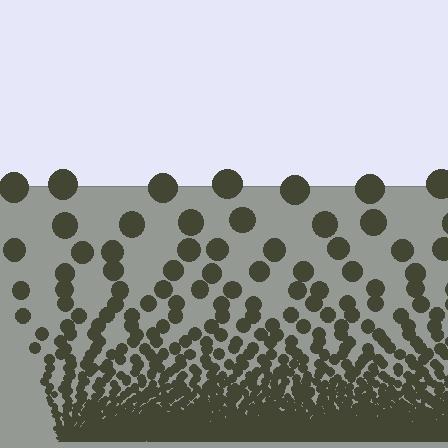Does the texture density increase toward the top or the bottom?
Density increases toward the bottom.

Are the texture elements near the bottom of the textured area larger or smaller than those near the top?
Smaller. The gradient is inverted — elements near the bottom are smaller and denser.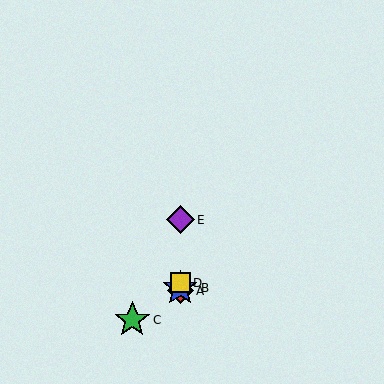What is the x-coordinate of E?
Object E is at x≈180.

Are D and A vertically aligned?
Yes, both are at x≈180.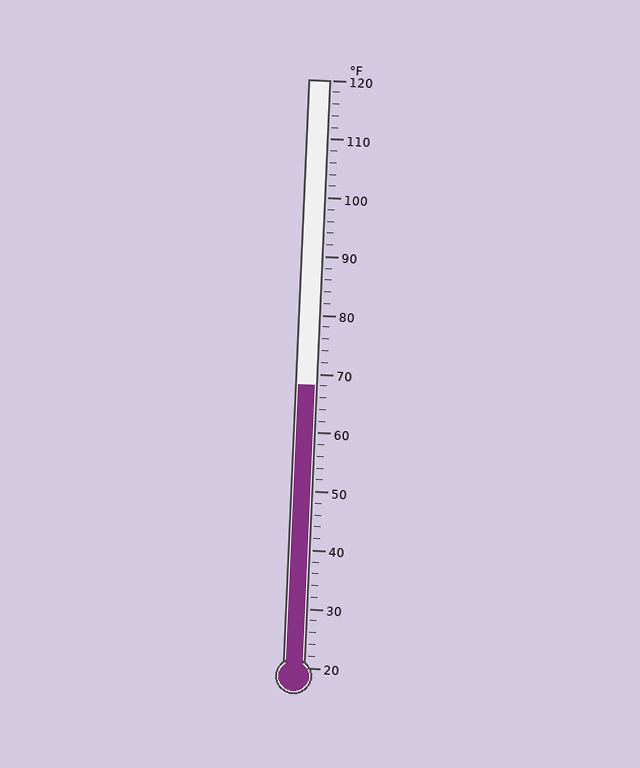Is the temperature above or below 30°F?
The temperature is above 30°F.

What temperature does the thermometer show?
The thermometer shows approximately 68°F.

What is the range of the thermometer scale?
The thermometer scale ranges from 20°F to 120°F.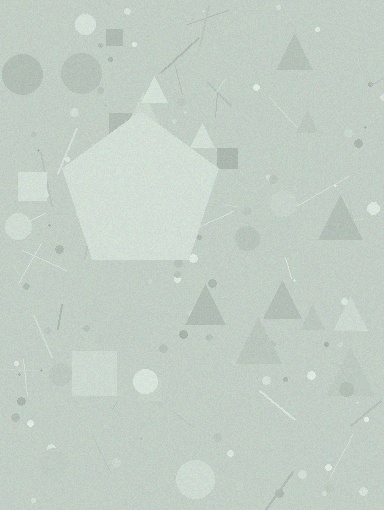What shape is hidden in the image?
A pentagon is hidden in the image.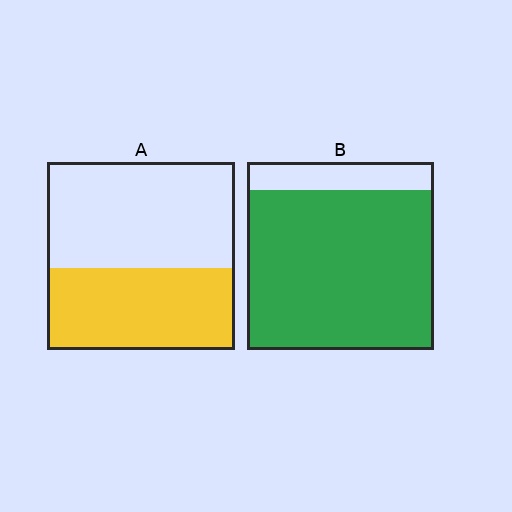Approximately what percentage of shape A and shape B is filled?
A is approximately 45% and B is approximately 85%.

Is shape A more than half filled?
No.